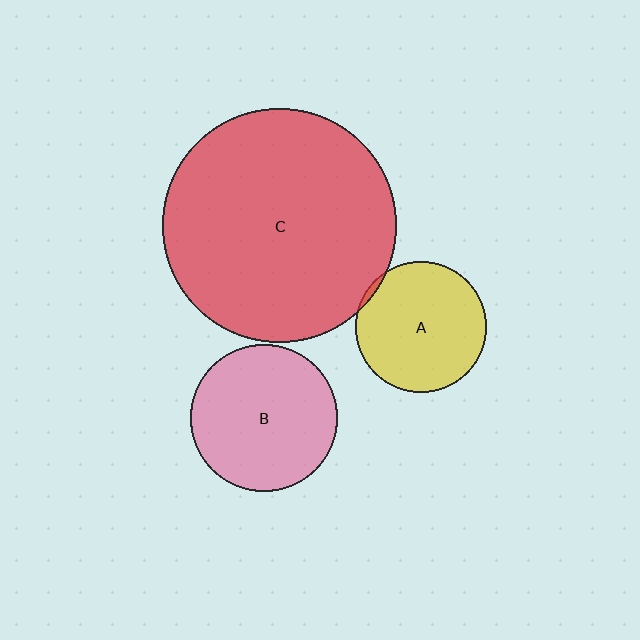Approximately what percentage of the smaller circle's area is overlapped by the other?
Approximately 5%.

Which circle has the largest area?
Circle C (red).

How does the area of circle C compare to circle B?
Approximately 2.5 times.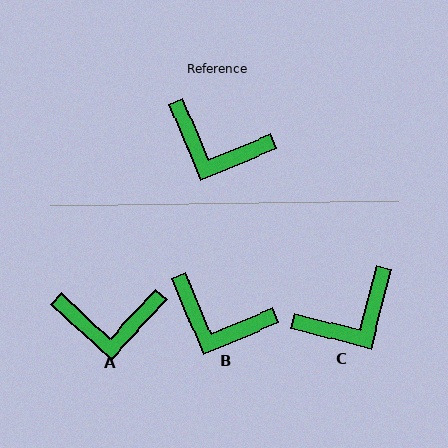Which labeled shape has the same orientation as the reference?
B.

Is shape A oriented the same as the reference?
No, it is off by about 25 degrees.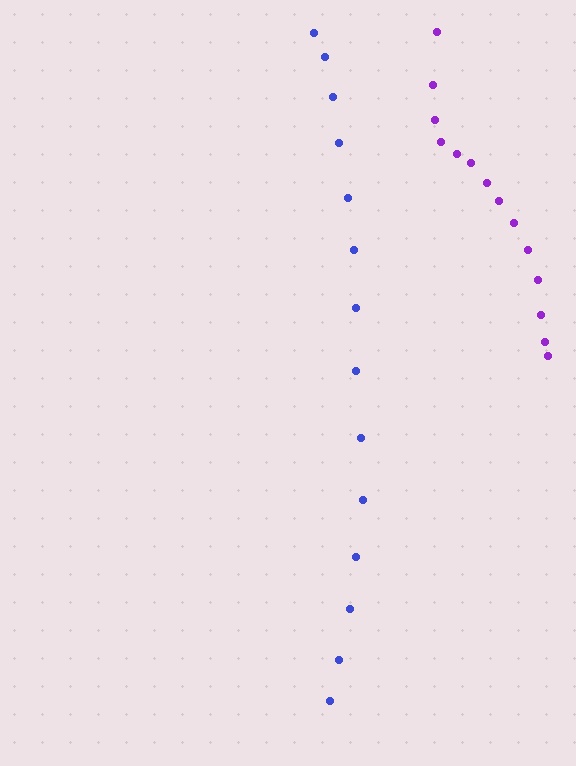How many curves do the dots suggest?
There are 2 distinct paths.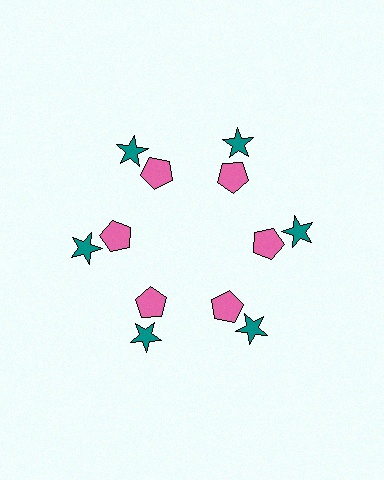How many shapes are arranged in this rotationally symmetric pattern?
There are 12 shapes, arranged in 6 groups of 2.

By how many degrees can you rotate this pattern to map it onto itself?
The pattern maps onto itself every 60 degrees of rotation.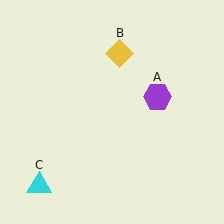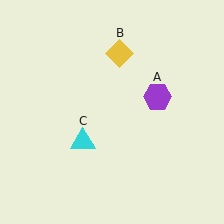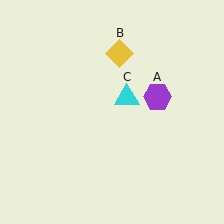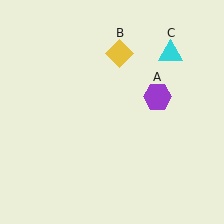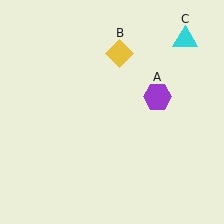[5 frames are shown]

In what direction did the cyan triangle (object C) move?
The cyan triangle (object C) moved up and to the right.